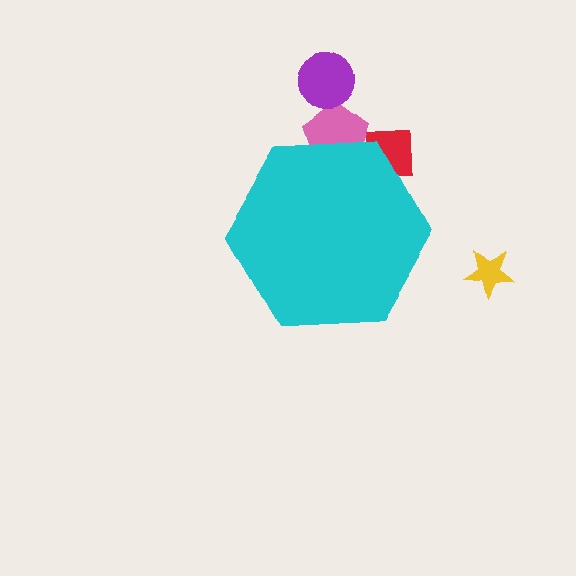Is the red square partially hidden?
Yes, the red square is partially hidden behind the cyan hexagon.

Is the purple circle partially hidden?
No, the purple circle is fully visible.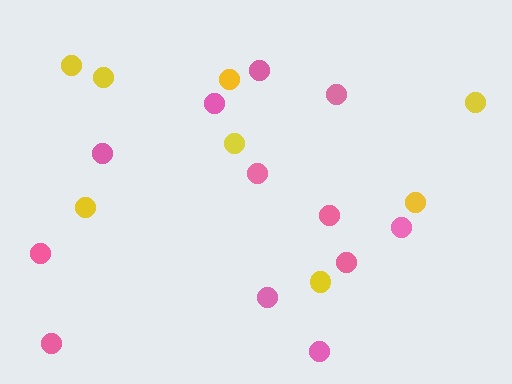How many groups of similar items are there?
There are 2 groups: one group of pink circles (12) and one group of yellow circles (8).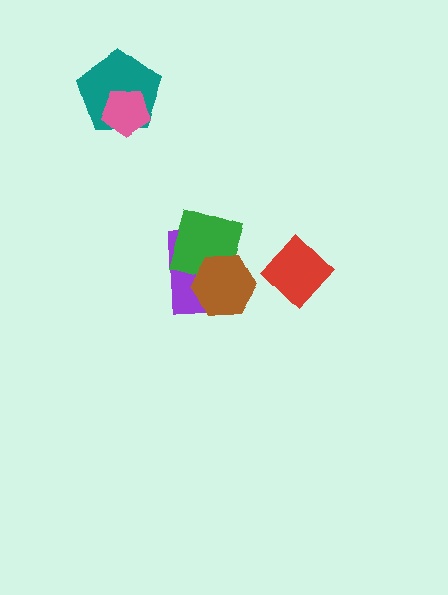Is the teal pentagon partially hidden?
Yes, it is partially covered by another shape.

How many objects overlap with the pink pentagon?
1 object overlaps with the pink pentagon.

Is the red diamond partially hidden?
No, no other shape covers it.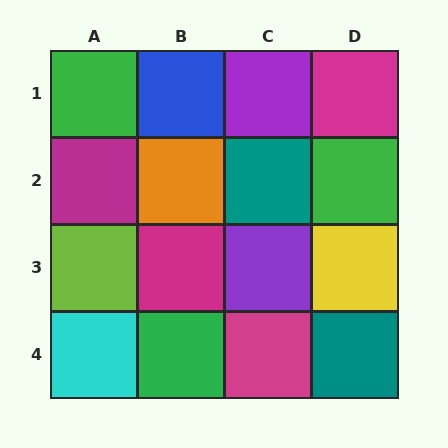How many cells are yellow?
1 cell is yellow.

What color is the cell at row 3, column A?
Lime.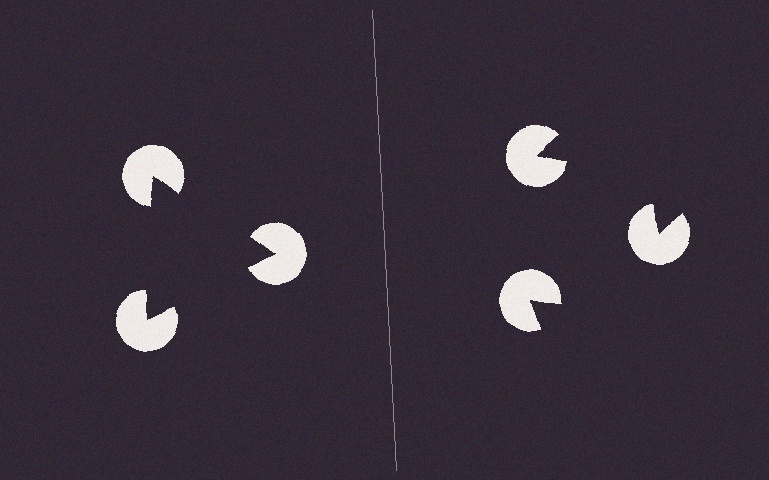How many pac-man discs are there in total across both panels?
6 — 3 on each side.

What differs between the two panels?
The pac-man discs are positioned identically on both sides; only the wedge orientations differ. On the left they align to a triangle; on the right they are misaligned.